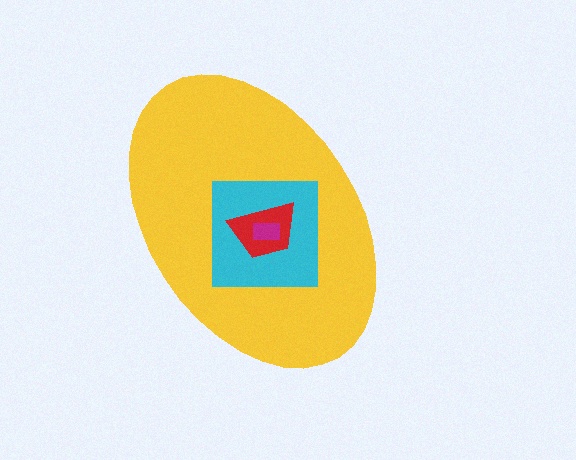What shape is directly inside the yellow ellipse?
The cyan square.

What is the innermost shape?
The magenta rectangle.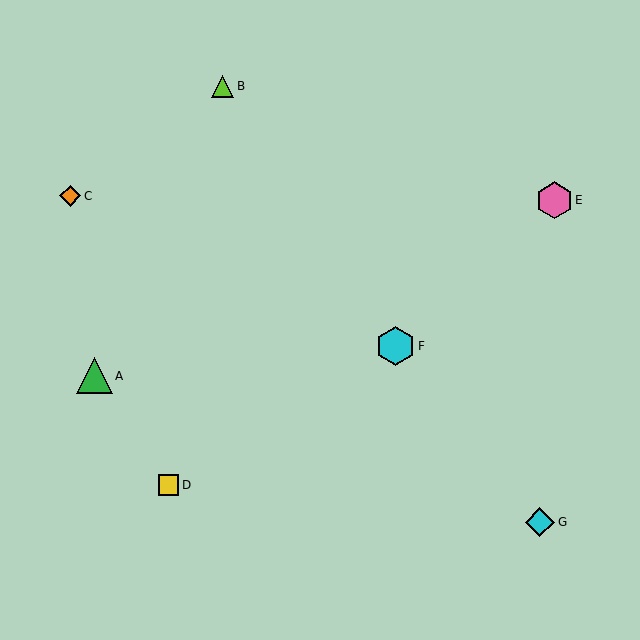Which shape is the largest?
The cyan hexagon (labeled F) is the largest.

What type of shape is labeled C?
Shape C is an orange diamond.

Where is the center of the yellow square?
The center of the yellow square is at (169, 485).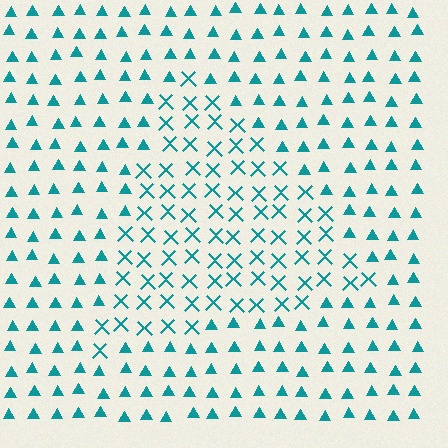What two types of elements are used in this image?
The image uses X marks inside the triangle region and triangles outside it.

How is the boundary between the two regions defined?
The boundary is defined by a change in element shape: X marks inside vs. triangles outside. All elements share the same color and spacing.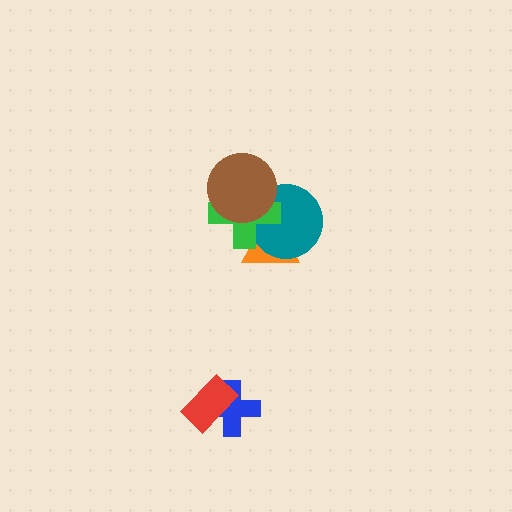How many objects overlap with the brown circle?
2 objects overlap with the brown circle.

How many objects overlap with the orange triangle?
2 objects overlap with the orange triangle.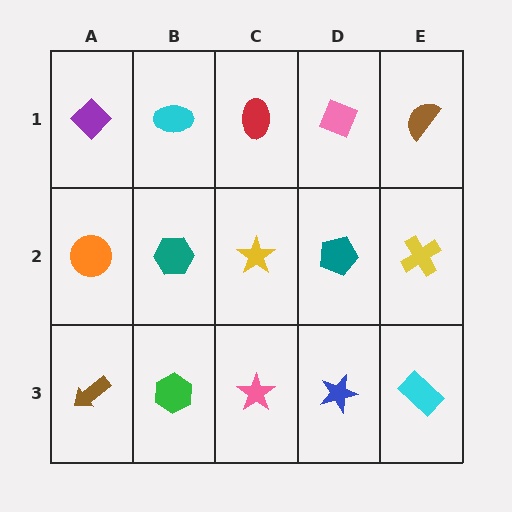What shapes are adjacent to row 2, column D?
A pink diamond (row 1, column D), a blue star (row 3, column D), a yellow star (row 2, column C), a yellow cross (row 2, column E).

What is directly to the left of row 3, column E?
A blue star.